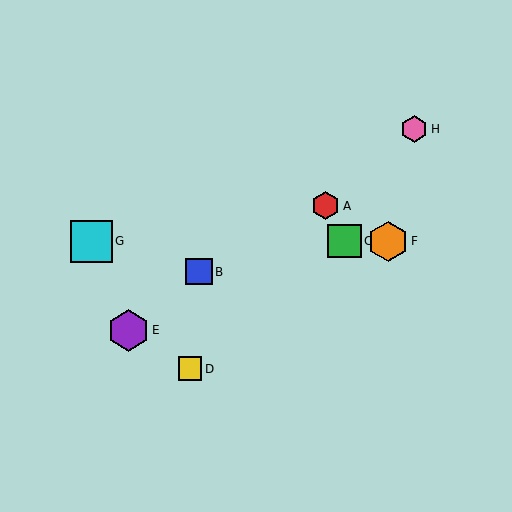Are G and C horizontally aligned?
Yes, both are at y≈241.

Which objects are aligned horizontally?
Objects C, F, G are aligned horizontally.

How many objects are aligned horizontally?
3 objects (C, F, G) are aligned horizontally.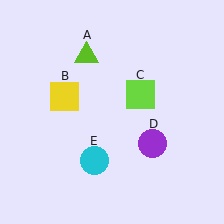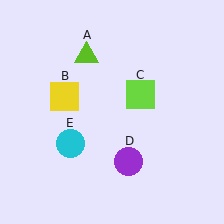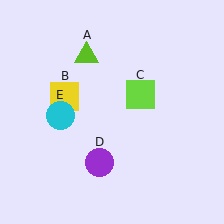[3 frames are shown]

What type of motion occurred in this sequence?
The purple circle (object D), cyan circle (object E) rotated clockwise around the center of the scene.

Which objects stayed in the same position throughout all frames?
Lime triangle (object A) and yellow square (object B) and lime square (object C) remained stationary.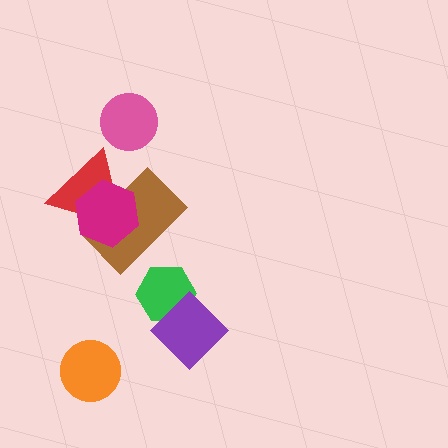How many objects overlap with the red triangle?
2 objects overlap with the red triangle.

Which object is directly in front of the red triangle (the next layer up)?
The brown rectangle is directly in front of the red triangle.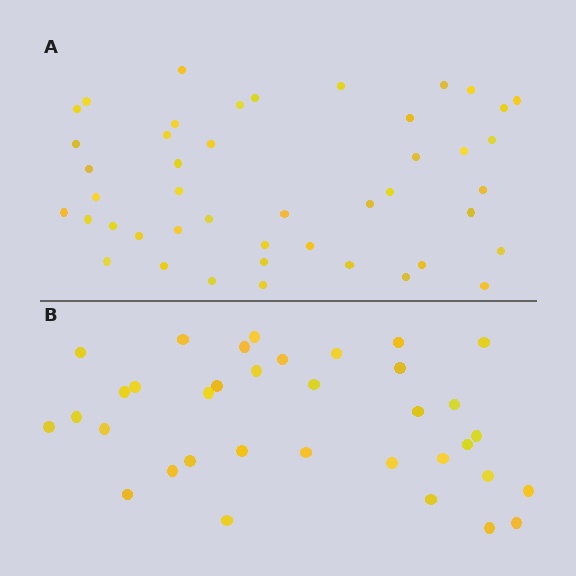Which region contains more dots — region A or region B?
Region A (the top region) has more dots.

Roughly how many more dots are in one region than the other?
Region A has roughly 10 or so more dots than region B.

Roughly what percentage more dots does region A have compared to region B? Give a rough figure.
About 30% more.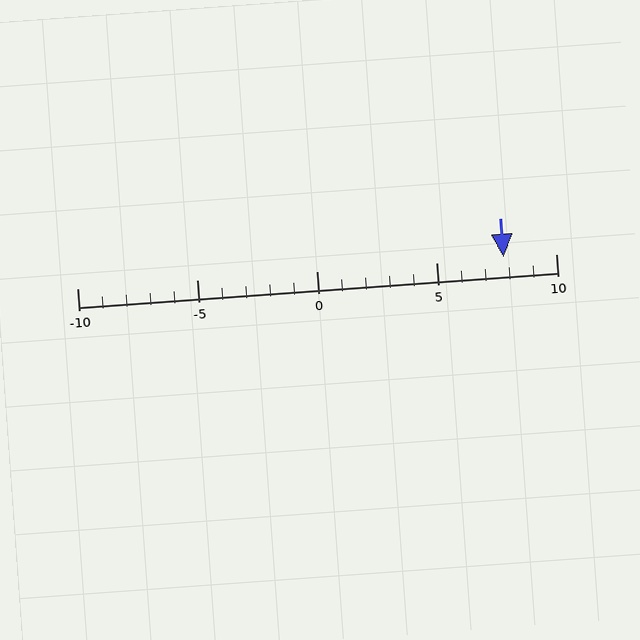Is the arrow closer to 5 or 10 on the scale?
The arrow is closer to 10.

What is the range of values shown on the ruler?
The ruler shows values from -10 to 10.